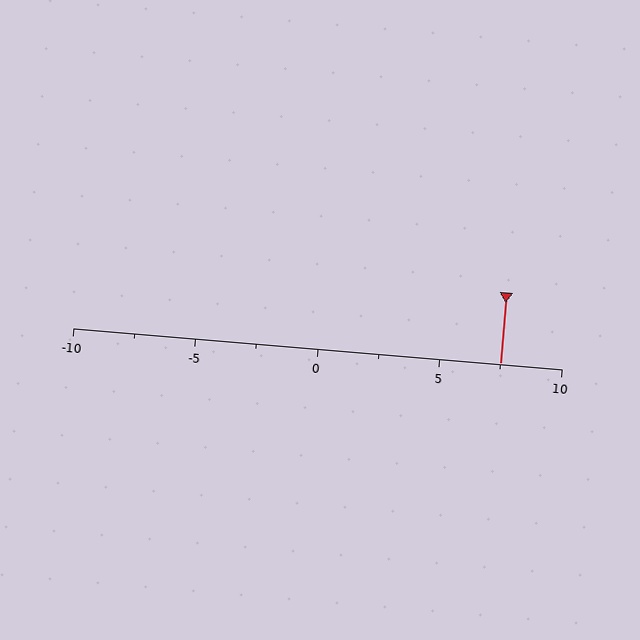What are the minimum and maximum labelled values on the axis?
The axis runs from -10 to 10.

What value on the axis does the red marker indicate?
The marker indicates approximately 7.5.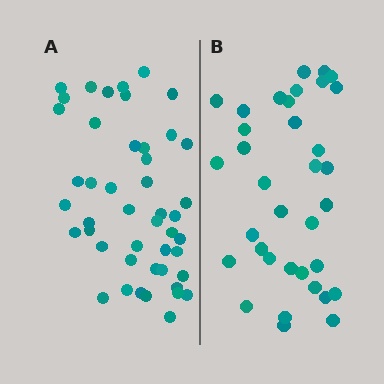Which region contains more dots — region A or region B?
Region A (the left region) has more dots.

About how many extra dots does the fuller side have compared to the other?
Region A has roughly 12 or so more dots than region B.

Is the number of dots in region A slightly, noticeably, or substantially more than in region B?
Region A has noticeably more, but not dramatically so. The ratio is roughly 1.3 to 1.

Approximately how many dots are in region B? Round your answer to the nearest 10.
About 40 dots. (The exact count is 35, which rounds to 40.)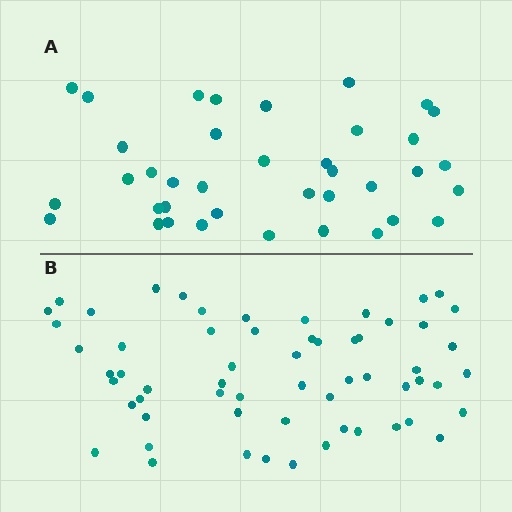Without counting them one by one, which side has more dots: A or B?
Region B (the bottom region) has more dots.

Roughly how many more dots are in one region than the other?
Region B has approximately 20 more dots than region A.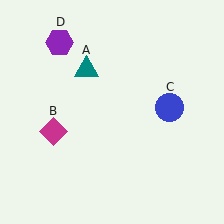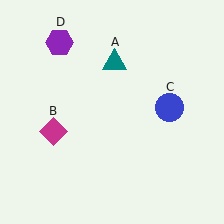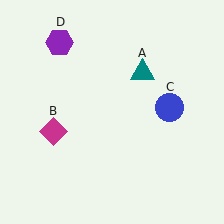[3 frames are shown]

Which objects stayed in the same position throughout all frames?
Magenta diamond (object B) and blue circle (object C) and purple hexagon (object D) remained stationary.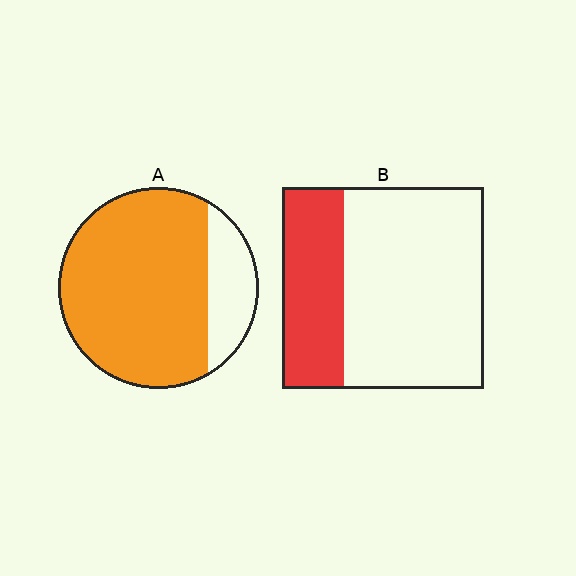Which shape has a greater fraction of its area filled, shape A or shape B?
Shape A.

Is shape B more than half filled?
No.